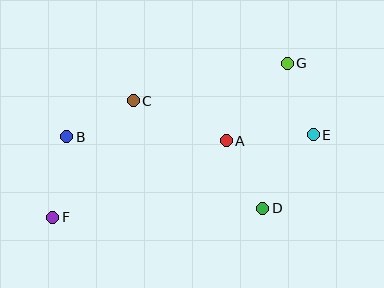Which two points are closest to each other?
Points E and G are closest to each other.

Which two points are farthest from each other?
Points F and G are farthest from each other.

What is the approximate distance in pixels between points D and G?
The distance between D and G is approximately 147 pixels.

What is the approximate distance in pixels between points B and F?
The distance between B and F is approximately 81 pixels.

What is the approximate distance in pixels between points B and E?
The distance between B and E is approximately 247 pixels.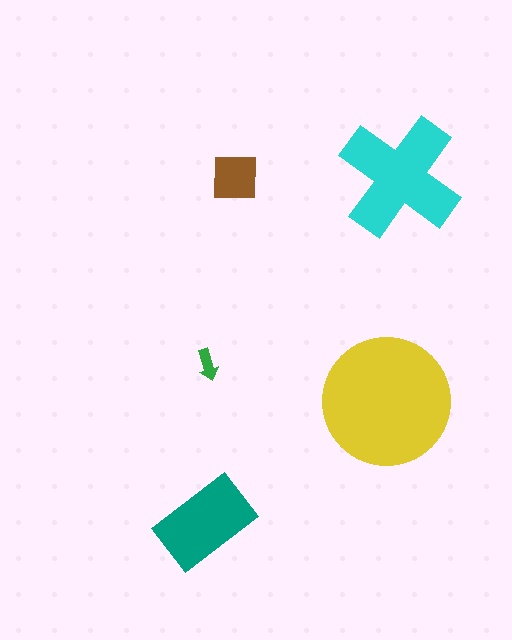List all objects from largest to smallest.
The yellow circle, the cyan cross, the teal rectangle, the brown square, the green arrow.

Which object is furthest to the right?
The cyan cross is rightmost.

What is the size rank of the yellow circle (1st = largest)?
1st.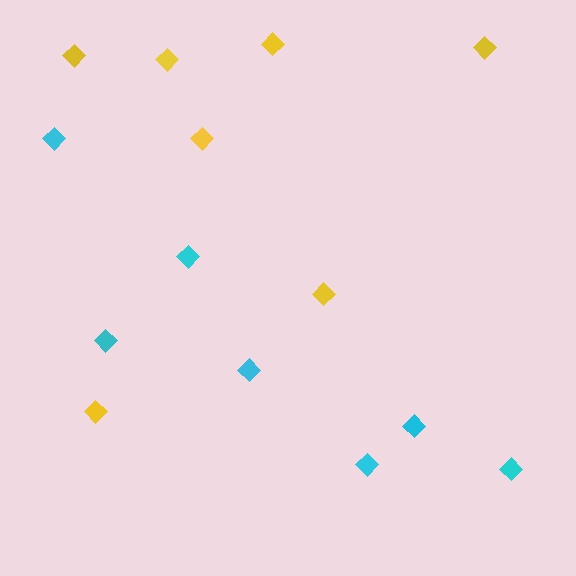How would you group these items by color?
There are 2 groups: one group of yellow diamonds (7) and one group of cyan diamonds (7).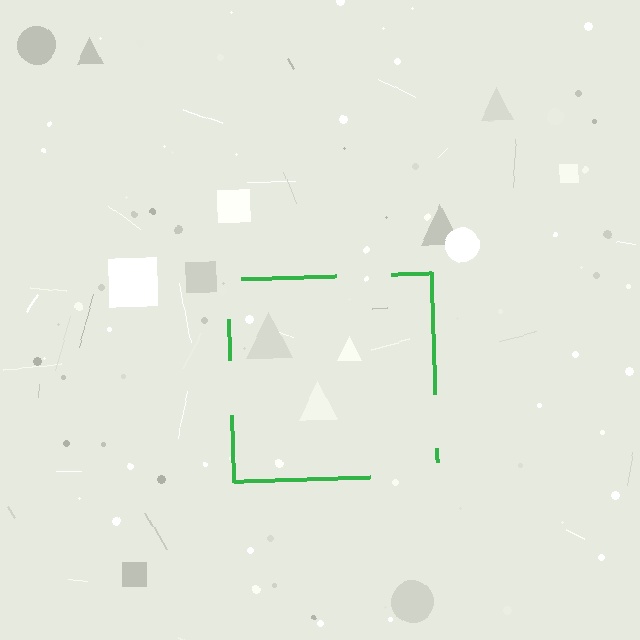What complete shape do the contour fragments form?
The contour fragments form a square.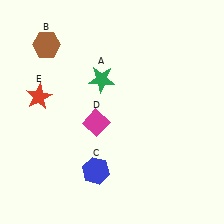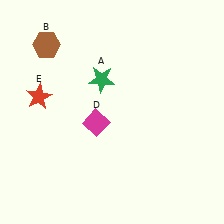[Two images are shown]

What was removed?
The blue hexagon (C) was removed in Image 2.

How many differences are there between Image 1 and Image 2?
There is 1 difference between the two images.